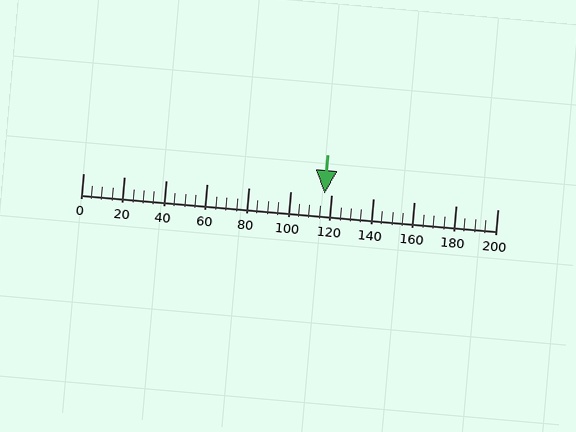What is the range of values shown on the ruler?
The ruler shows values from 0 to 200.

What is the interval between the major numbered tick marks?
The major tick marks are spaced 20 units apart.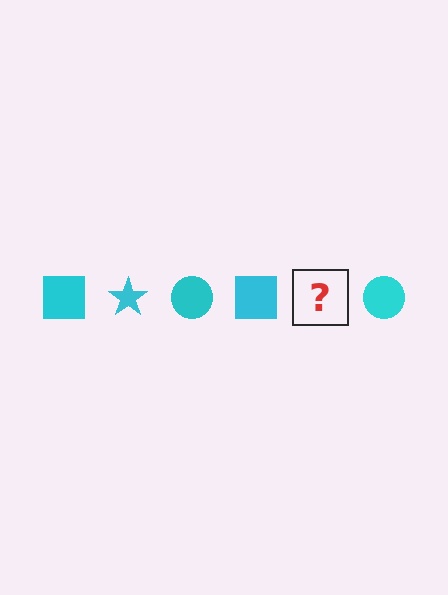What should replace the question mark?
The question mark should be replaced with a cyan star.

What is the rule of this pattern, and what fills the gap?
The rule is that the pattern cycles through square, star, circle shapes in cyan. The gap should be filled with a cyan star.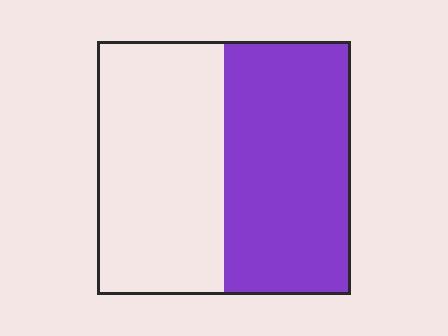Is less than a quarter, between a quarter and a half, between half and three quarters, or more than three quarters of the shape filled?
Between half and three quarters.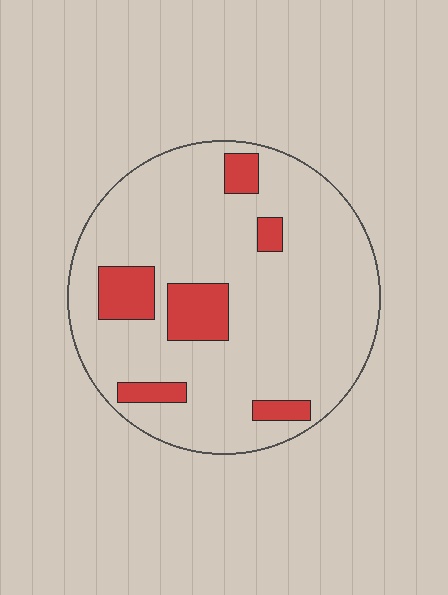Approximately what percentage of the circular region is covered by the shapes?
Approximately 15%.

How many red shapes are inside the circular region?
6.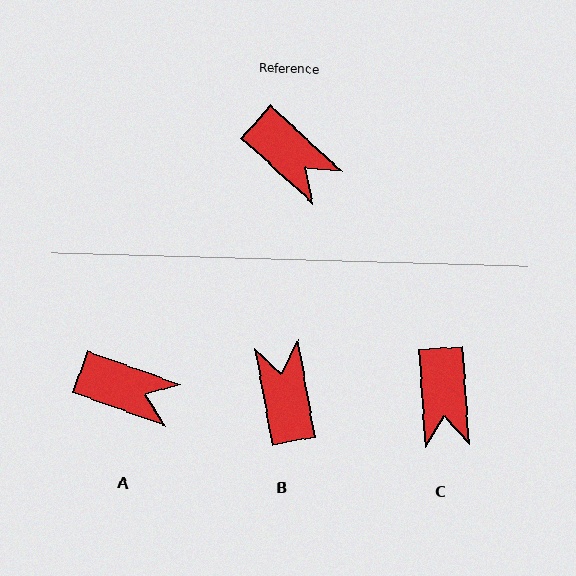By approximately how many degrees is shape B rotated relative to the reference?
Approximately 143 degrees counter-clockwise.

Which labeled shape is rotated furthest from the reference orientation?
B, about 143 degrees away.